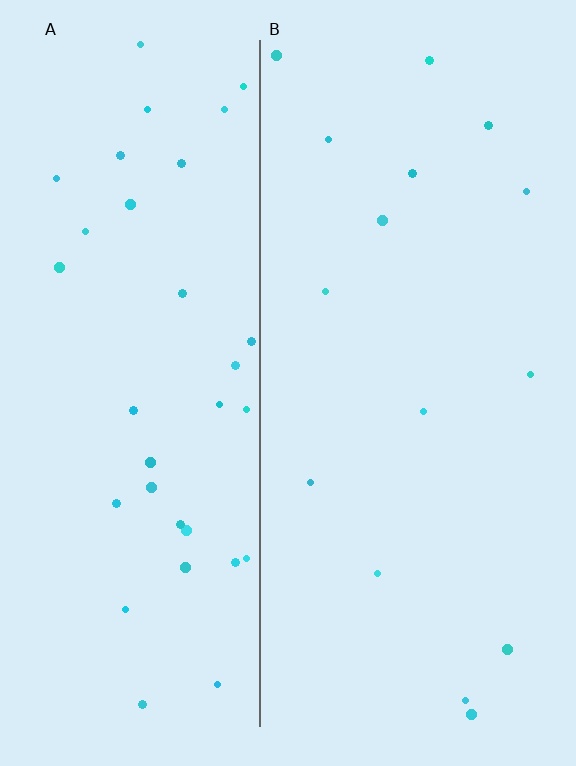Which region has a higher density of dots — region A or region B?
A (the left).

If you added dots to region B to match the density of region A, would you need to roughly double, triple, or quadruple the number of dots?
Approximately double.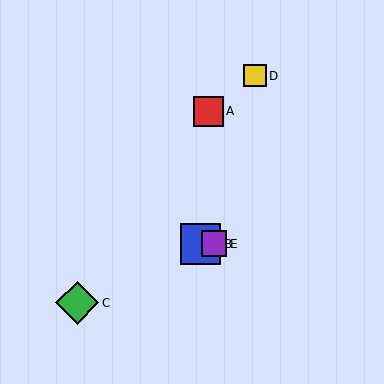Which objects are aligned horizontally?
Objects B, E are aligned horizontally.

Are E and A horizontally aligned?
No, E is at y≈244 and A is at y≈111.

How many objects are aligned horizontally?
2 objects (B, E) are aligned horizontally.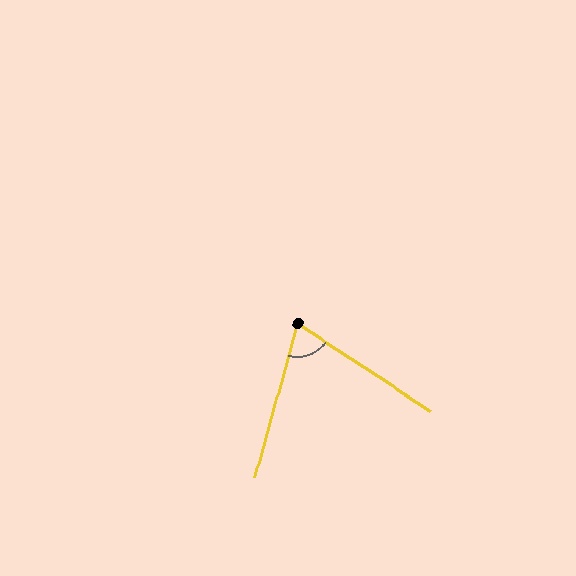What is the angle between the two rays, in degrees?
Approximately 72 degrees.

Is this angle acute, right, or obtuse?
It is acute.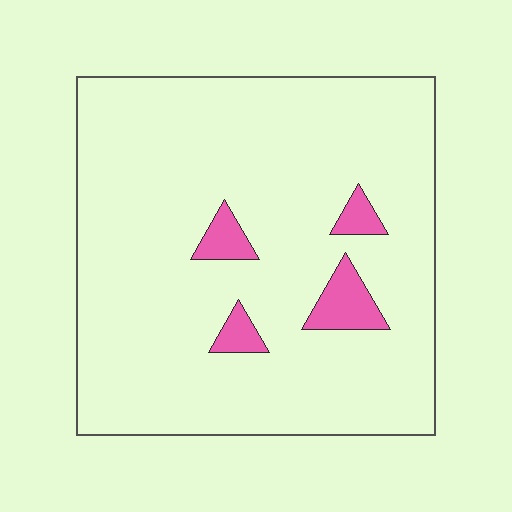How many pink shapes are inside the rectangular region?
4.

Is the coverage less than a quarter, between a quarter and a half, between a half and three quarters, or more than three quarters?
Less than a quarter.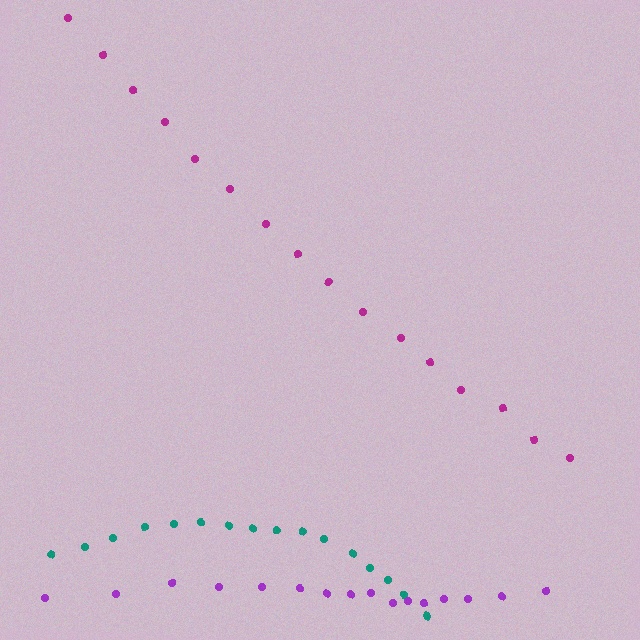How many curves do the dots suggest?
There are 3 distinct paths.